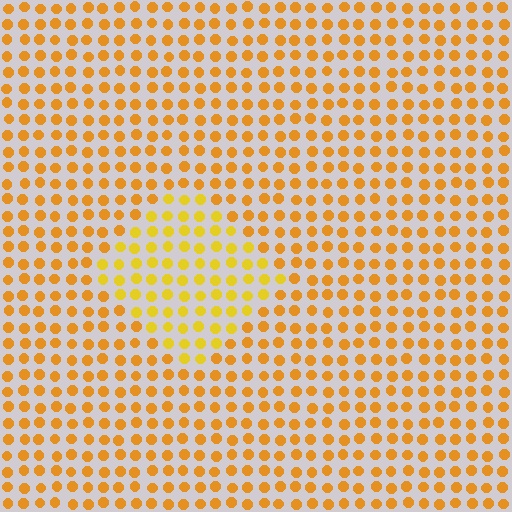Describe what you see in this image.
The image is filled with small orange elements in a uniform arrangement. A diamond-shaped region is visible where the elements are tinted to a slightly different hue, forming a subtle color boundary.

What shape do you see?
I see a diamond.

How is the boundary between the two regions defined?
The boundary is defined purely by a slight shift in hue (about 19 degrees). Spacing, size, and orientation are identical on both sides.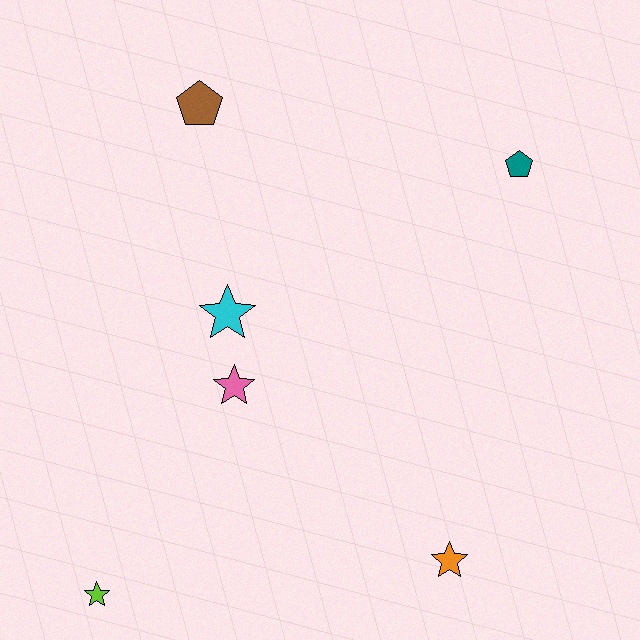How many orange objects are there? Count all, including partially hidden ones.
There is 1 orange object.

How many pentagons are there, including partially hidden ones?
There are 2 pentagons.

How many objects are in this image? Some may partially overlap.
There are 6 objects.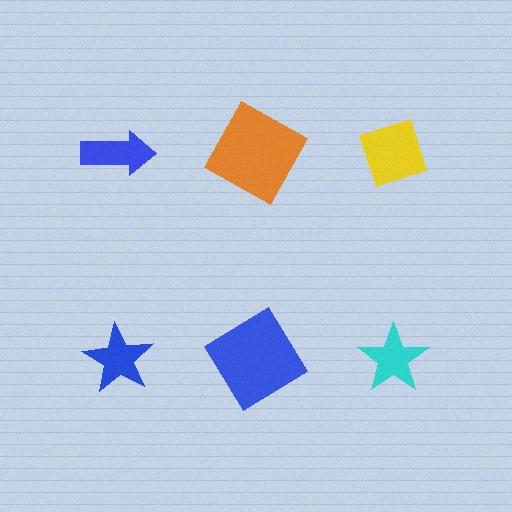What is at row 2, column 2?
A blue diamond.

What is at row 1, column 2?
An orange square.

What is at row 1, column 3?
A yellow diamond.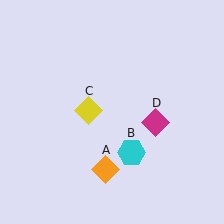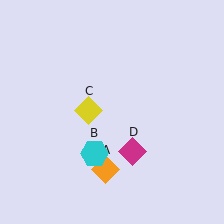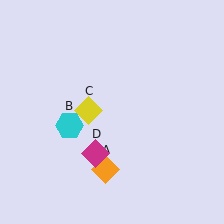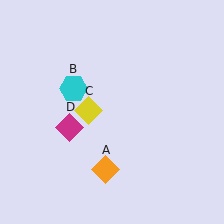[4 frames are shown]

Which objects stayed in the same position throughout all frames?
Orange diamond (object A) and yellow diamond (object C) remained stationary.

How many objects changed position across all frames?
2 objects changed position: cyan hexagon (object B), magenta diamond (object D).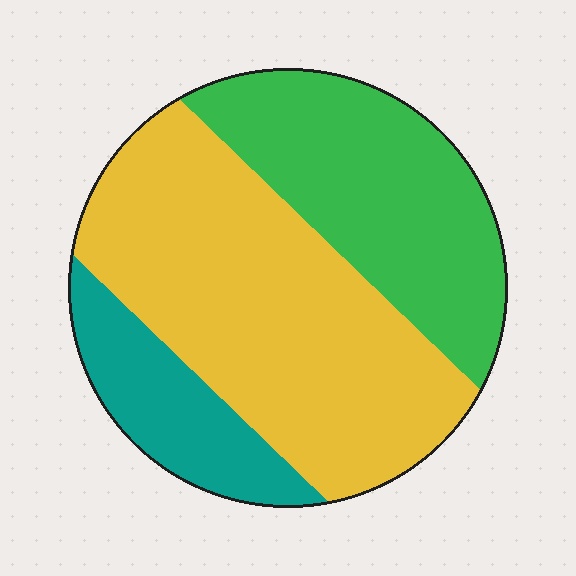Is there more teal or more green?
Green.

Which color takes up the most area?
Yellow, at roughly 50%.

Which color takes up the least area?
Teal, at roughly 15%.